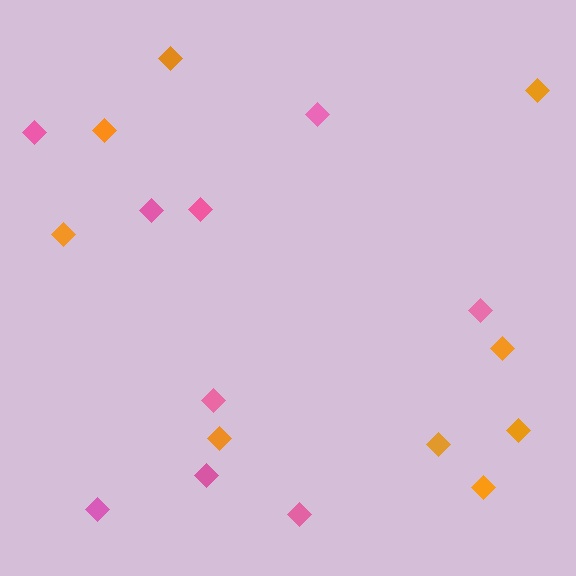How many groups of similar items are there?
There are 2 groups: one group of orange diamonds (9) and one group of pink diamonds (9).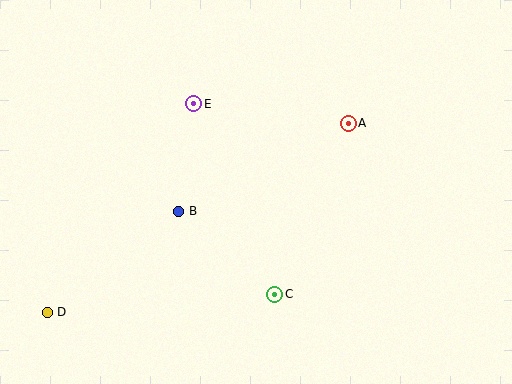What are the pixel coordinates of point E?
Point E is at (194, 104).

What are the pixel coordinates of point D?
Point D is at (47, 312).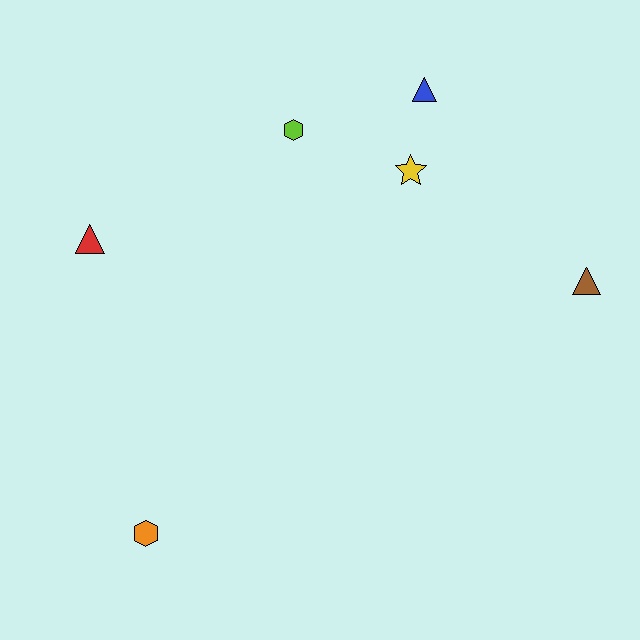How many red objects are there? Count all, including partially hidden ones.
There is 1 red object.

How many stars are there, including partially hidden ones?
There is 1 star.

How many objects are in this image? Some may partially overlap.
There are 6 objects.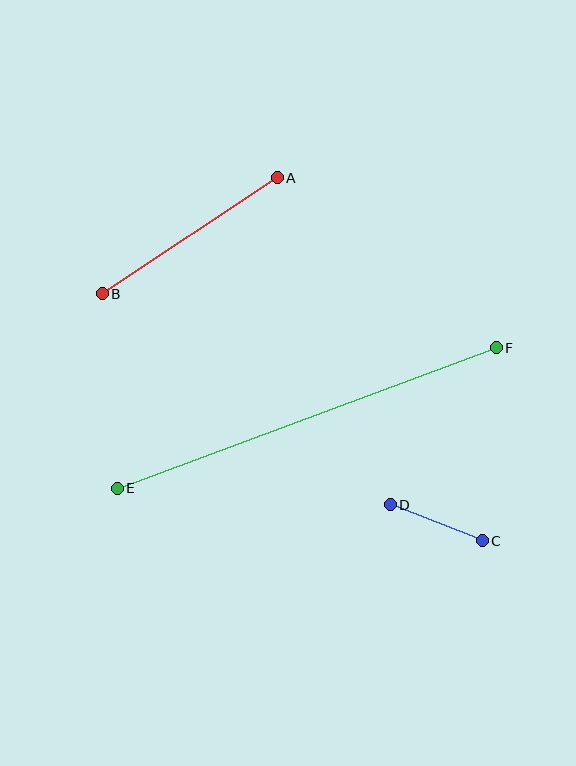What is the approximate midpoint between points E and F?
The midpoint is at approximately (307, 418) pixels.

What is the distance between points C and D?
The distance is approximately 99 pixels.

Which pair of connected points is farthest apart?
Points E and F are farthest apart.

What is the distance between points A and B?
The distance is approximately 210 pixels.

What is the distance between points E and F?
The distance is approximately 404 pixels.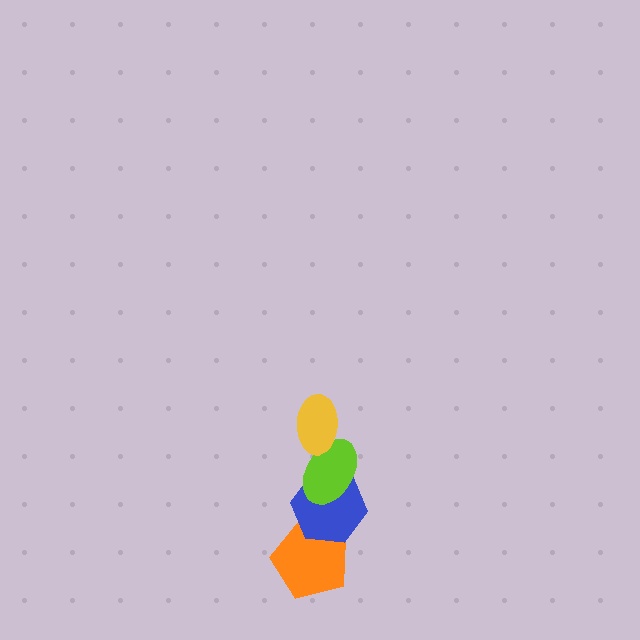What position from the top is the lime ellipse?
The lime ellipse is 2nd from the top.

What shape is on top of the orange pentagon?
The blue hexagon is on top of the orange pentagon.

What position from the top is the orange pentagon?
The orange pentagon is 4th from the top.